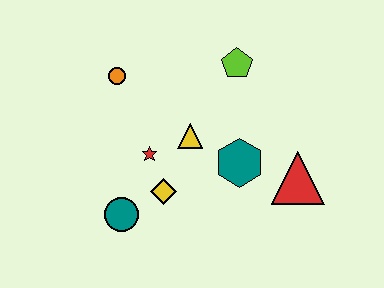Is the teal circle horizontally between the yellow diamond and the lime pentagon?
No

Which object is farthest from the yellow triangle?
The red triangle is farthest from the yellow triangle.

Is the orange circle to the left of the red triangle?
Yes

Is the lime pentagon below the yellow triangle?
No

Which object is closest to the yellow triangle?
The red star is closest to the yellow triangle.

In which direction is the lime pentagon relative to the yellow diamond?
The lime pentagon is above the yellow diamond.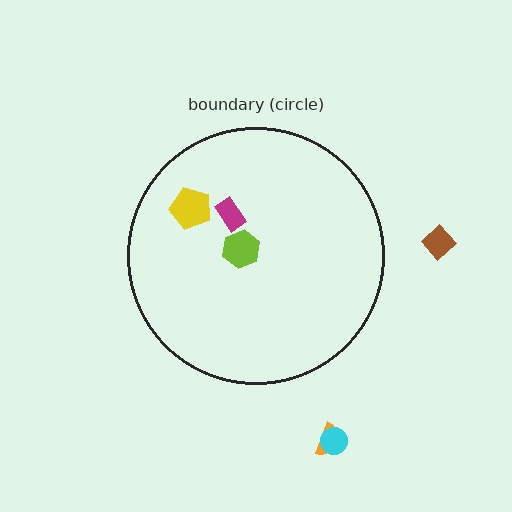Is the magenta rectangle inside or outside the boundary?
Inside.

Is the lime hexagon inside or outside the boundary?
Inside.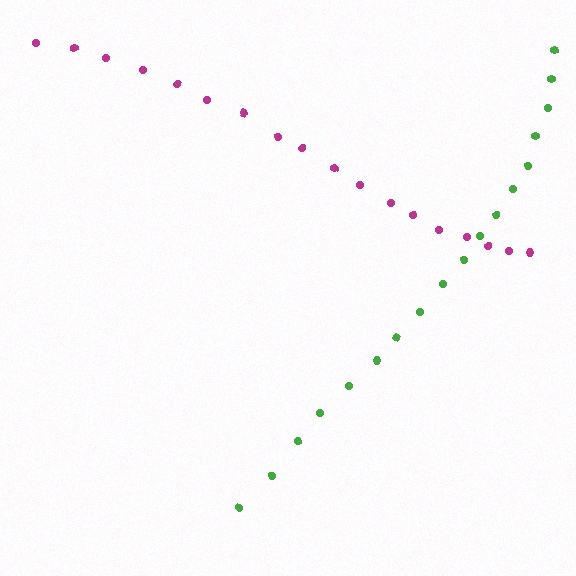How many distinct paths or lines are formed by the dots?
There are 2 distinct paths.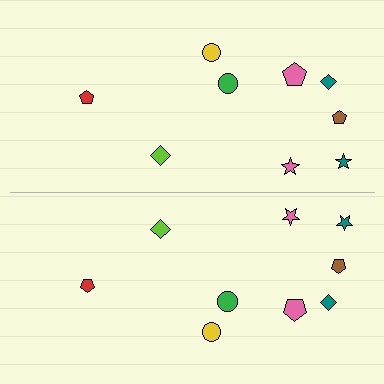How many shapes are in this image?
There are 18 shapes in this image.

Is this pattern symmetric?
Yes, this pattern has bilateral (reflection) symmetry.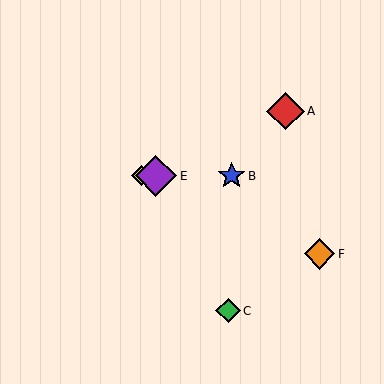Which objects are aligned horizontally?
Objects B, D, E are aligned horizontally.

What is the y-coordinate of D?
Object D is at y≈176.